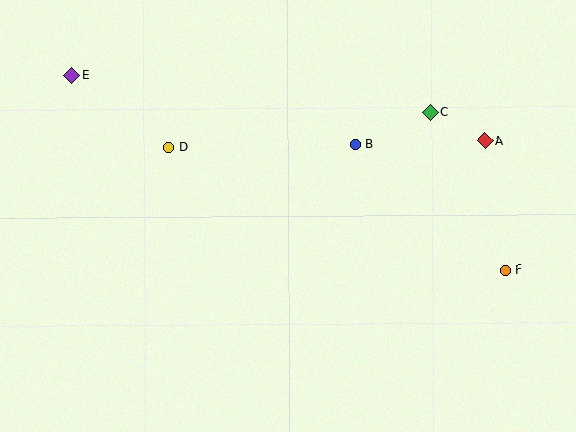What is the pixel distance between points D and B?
The distance between D and B is 187 pixels.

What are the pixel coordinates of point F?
Point F is at (506, 270).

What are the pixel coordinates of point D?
Point D is at (168, 147).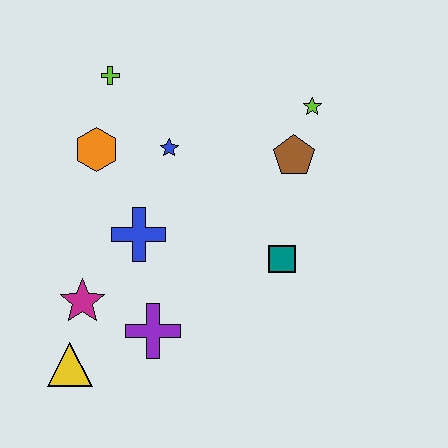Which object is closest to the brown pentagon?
The lime star is closest to the brown pentagon.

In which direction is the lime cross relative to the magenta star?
The lime cross is above the magenta star.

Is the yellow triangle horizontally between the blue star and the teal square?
No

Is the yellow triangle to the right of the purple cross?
No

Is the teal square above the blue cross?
No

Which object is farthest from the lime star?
The yellow triangle is farthest from the lime star.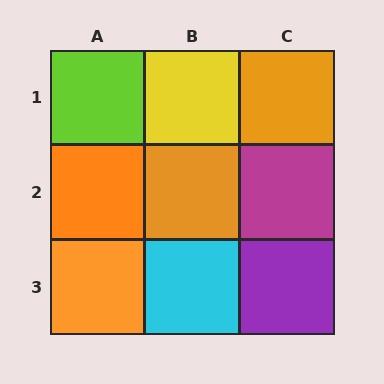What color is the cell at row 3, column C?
Purple.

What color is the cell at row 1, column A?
Lime.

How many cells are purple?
1 cell is purple.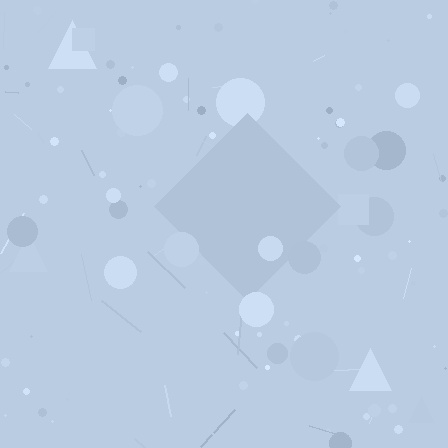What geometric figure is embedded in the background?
A diamond is embedded in the background.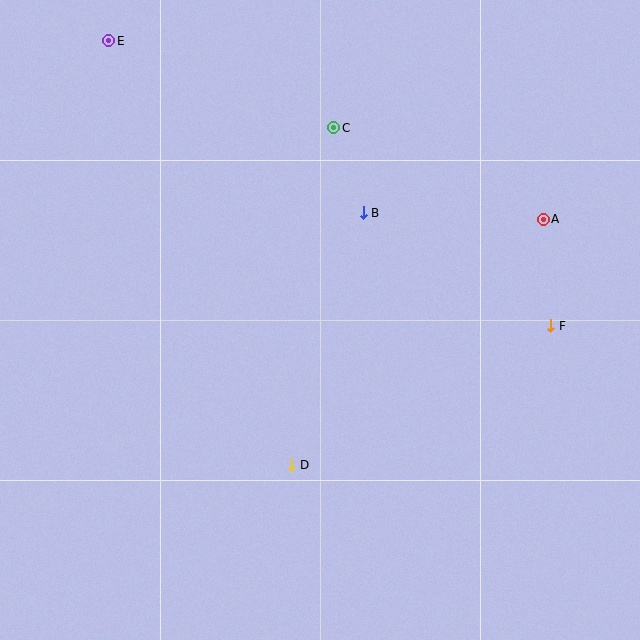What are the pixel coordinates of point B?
Point B is at (363, 213).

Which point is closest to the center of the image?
Point B at (363, 213) is closest to the center.